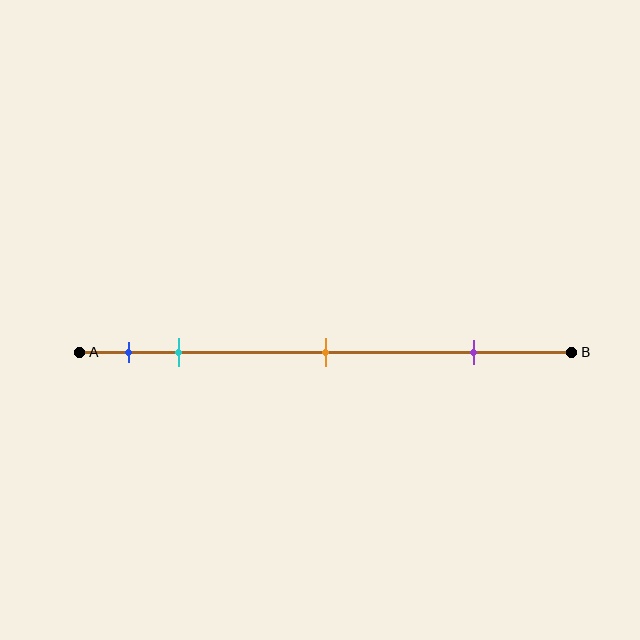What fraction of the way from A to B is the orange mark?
The orange mark is approximately 50% (0.5) of the way from A to B.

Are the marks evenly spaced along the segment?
No, the marks are not evenly spaced.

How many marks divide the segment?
There are 4 marks dividing the segment.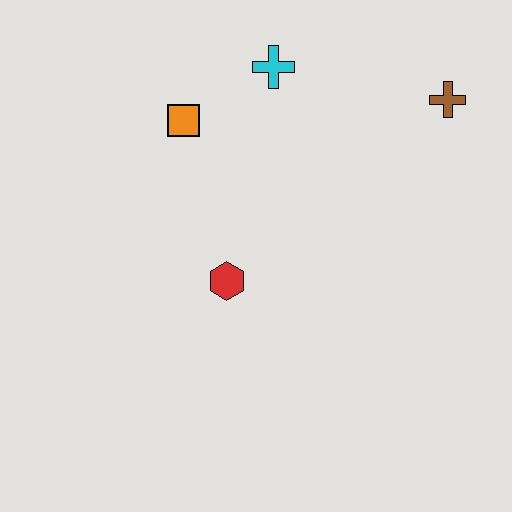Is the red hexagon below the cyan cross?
Yes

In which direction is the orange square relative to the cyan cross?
The orange square is to the left of the cyan cross.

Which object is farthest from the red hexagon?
The brown cross is farthest from the red hexagon.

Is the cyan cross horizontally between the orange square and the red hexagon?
No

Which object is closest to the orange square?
The cyan cross is closest to the orange square.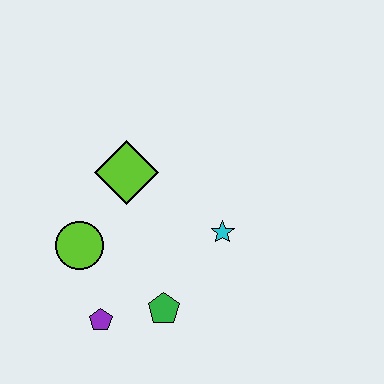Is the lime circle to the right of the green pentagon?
No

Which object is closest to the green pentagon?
The purple pentagon is closest to the green pentagon.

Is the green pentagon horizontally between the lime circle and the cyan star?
Yes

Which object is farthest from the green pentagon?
The lime diamond is farthest from the green pentagon.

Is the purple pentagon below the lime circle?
Yes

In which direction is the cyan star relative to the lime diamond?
The cyan star is to the right of the lime diamond.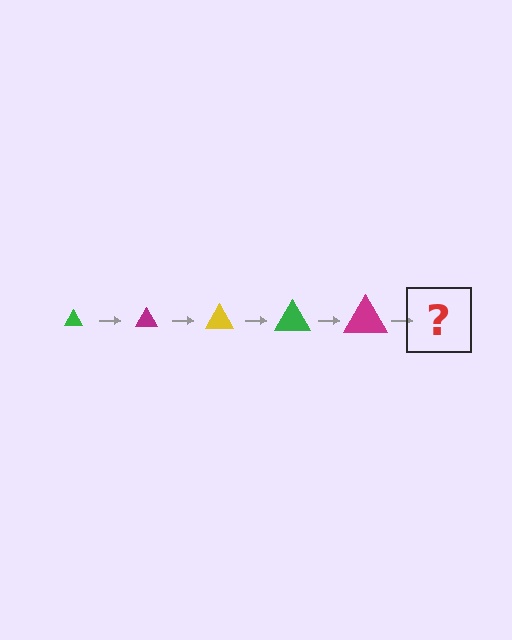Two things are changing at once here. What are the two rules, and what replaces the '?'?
The two rules are that the triangle grows larger each step and the color cycles through green, magenta, and yellow. The '?' should be a yellow triangle, larger than the previous one.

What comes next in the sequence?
The next element should be a yellow triangle, larger than the previous one.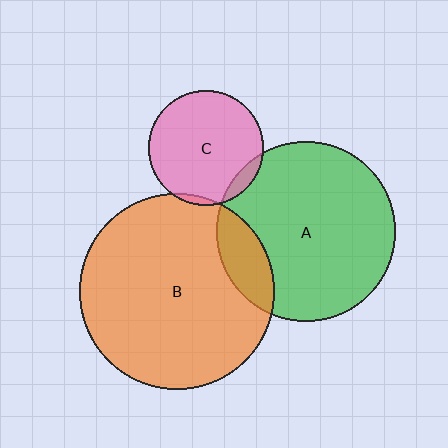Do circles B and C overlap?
Yes.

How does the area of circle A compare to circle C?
Approximately 2.4 times.